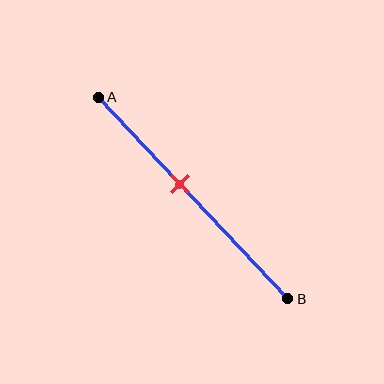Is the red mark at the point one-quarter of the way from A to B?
No, the mark is at about 45% from A, not at the 25% one-quarter point.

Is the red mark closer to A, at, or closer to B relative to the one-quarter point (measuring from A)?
The red mark is closer to point B than the one-quarter point of segment AB.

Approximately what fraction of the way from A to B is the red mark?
The red mark is approximately 45% of the way from A to B.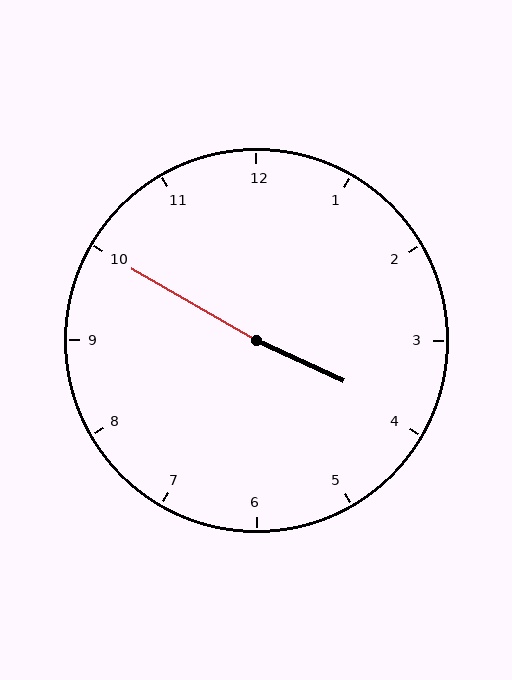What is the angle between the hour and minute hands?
Approximately 175 degrees.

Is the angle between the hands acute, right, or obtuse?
It is obtuse.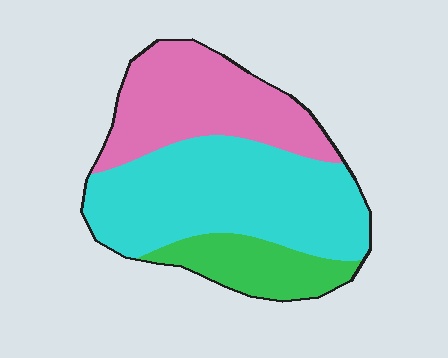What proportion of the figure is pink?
Pink covers 33% of the figure.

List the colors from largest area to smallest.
From largest to smallest: cyan, pink, green.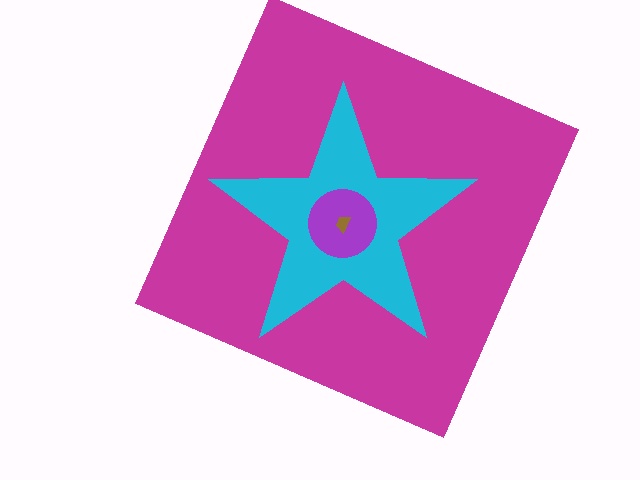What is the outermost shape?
The magenta square.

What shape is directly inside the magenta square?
The cyan star.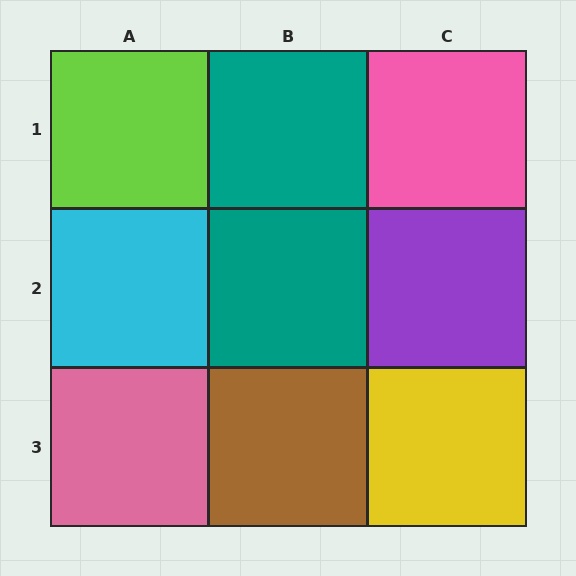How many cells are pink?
2 cells are pink.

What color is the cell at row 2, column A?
Cyan.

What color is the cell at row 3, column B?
Brown.